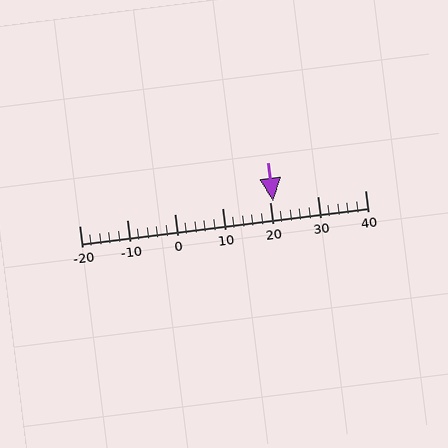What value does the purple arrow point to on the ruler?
The purple arrow points to approximately 21.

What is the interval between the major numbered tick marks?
The major tick marks are spaced 10 units apart.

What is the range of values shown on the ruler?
The ruler shows values from -20 to 40.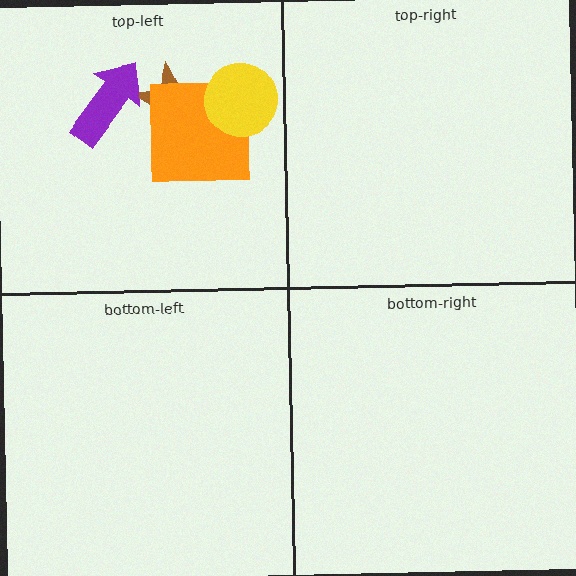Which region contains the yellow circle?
The top-left region.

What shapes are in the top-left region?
The brown star, the orange square, the purple arrow, the yellow circle.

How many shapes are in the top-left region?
4.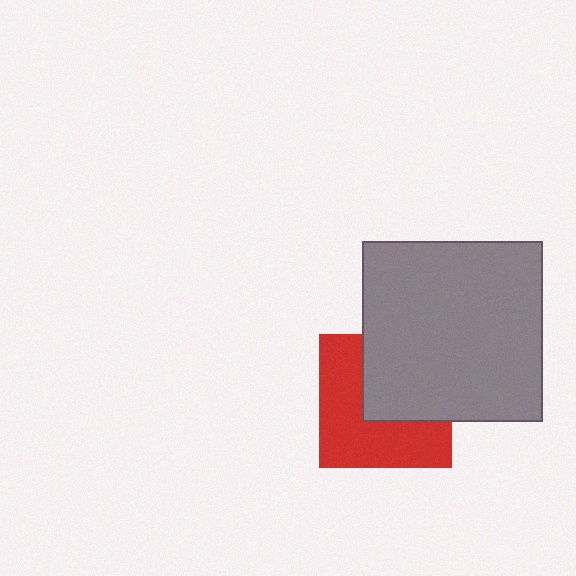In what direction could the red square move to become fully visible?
The red square could move toward the lower-left. That would shift it out from behind the gray square entirely.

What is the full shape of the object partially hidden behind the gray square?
The partially hidden object is a red square.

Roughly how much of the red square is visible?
About half of it is visible (roughly 55%).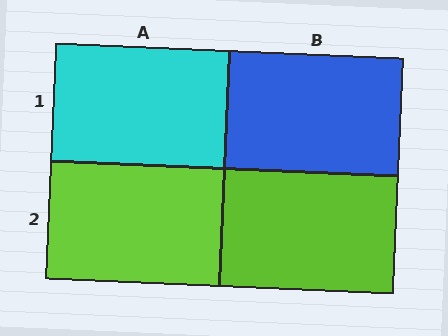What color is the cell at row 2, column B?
Lime.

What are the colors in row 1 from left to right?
Cyan, blue.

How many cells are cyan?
1 cell is cyan.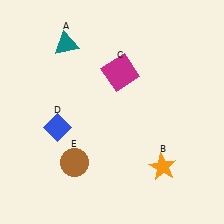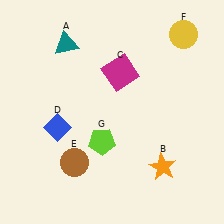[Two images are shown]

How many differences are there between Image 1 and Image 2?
There are 2 differences between the two images.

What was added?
A yellow circle (F), a lime pentagon (G) were added in Image 2.